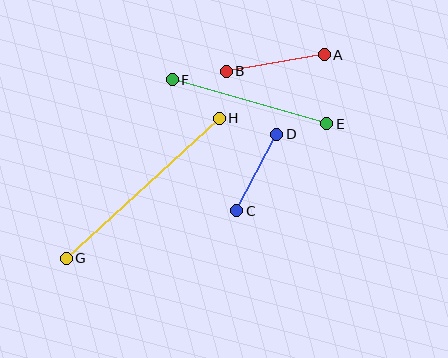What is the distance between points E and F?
The distance is approximately 161 pixels.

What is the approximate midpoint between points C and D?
The midpoint is at approximately (257, 173) pixels.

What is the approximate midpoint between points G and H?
The midpoint is at approximately (143, 188) pixels.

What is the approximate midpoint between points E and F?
The midpoint is at approximately (249, 102) pixels.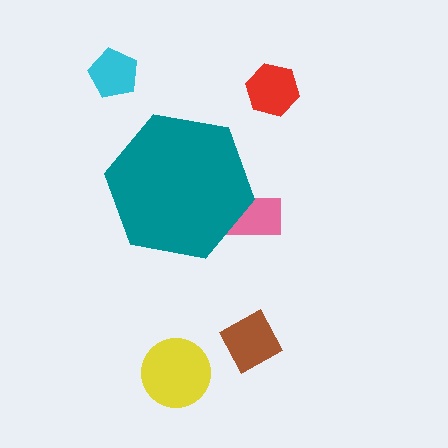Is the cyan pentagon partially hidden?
No, the cyan pentagon is fully visible.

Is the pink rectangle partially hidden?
Yes, the pink rectangle is partially hidden behind the teal hexagon.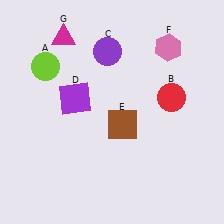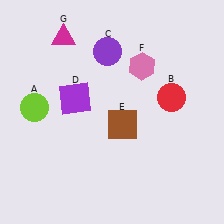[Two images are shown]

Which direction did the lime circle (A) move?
The lime circle (A) moved down.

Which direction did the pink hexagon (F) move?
The pink hexagon (F) moved left.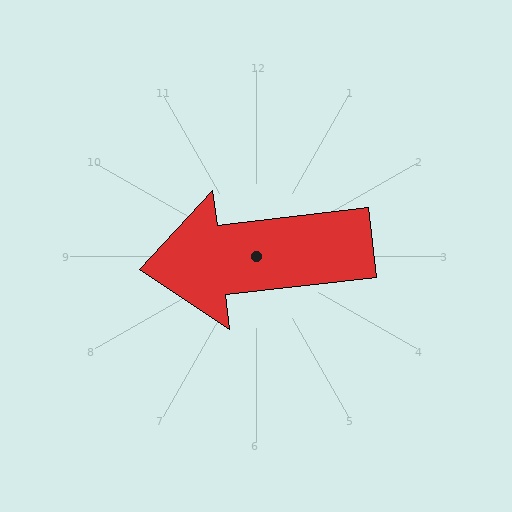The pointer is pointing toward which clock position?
Roughly 9 o'clock.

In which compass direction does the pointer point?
West.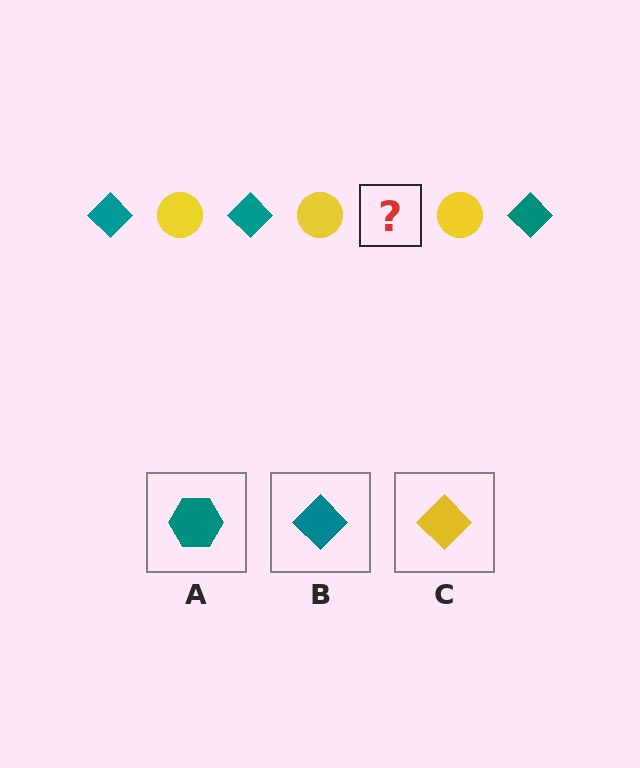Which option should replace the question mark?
Option B.